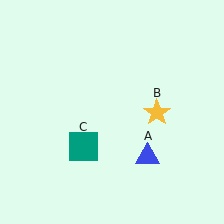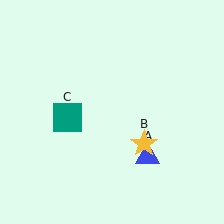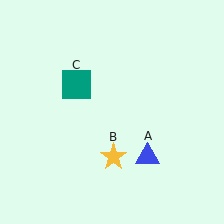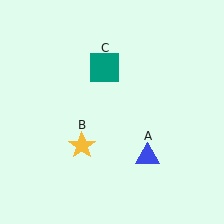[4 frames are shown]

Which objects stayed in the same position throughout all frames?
Blue triangle (object A) remained stationary.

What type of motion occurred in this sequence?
The yellow star (object B), teal square (object C) rotated clockwise around the center of the scene.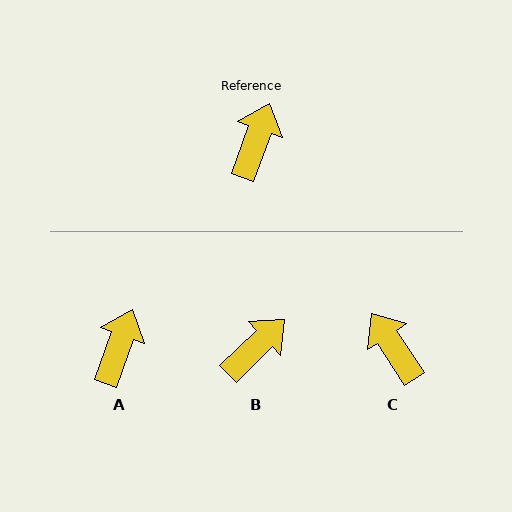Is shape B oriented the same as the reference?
No, it is off by about 26 degrees.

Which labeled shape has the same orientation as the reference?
A.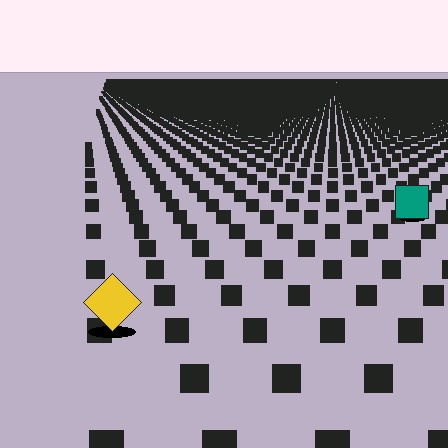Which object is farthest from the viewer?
The teal square is farthest from the viewer. It appears smaller and the ground texture around it is denser.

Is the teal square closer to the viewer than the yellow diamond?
No. The yellow diamond is closer — you can tell from the texture gradient: the ground texture is coarser near it.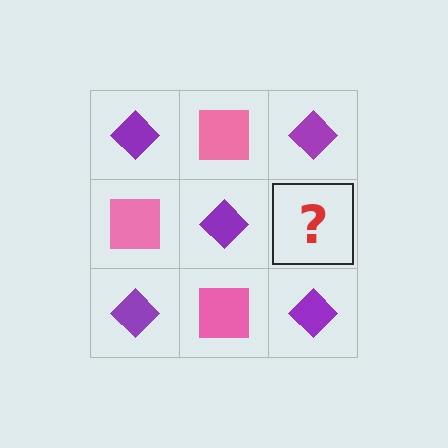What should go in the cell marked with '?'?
The missing cell should contain a pink square.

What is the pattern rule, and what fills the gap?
The rule is that it alternates purple diamond and pink square in a checkerboard pattern. The gap should be filled with a pink square.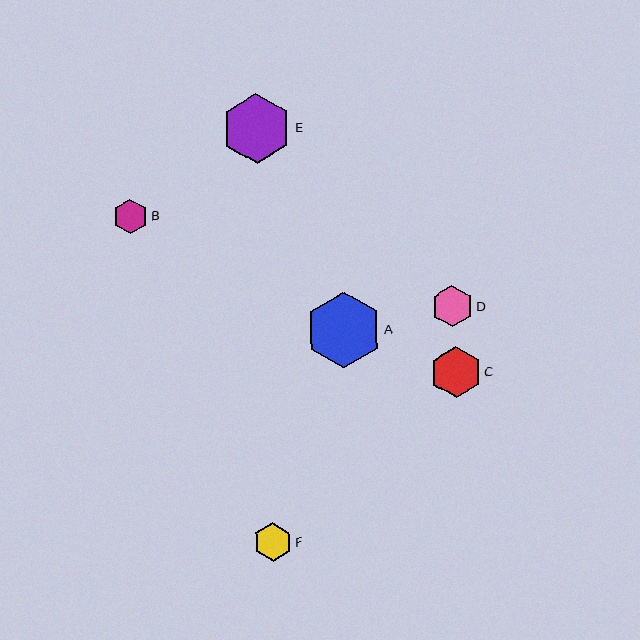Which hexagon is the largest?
Hexagon A is the largest with a size of approximately 76 pixels.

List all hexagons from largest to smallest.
From largest to smallest: A, E, C, D, F, B.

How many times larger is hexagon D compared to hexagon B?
Hexagon D is approximately 1.2 times the size of hexagon B.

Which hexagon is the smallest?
Hexagon B is the smallest with a size of approximately 35 pixels.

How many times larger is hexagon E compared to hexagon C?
Hexagon E is approximately 1.4 times the size of hexagon C.